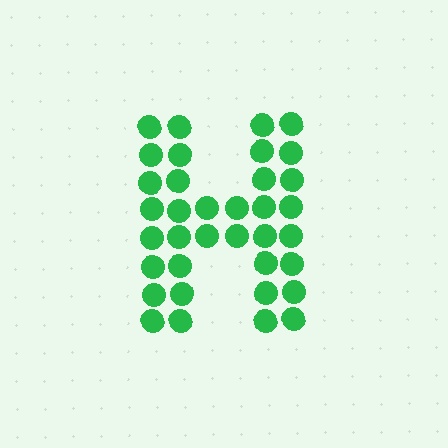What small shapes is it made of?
It is made of small circles.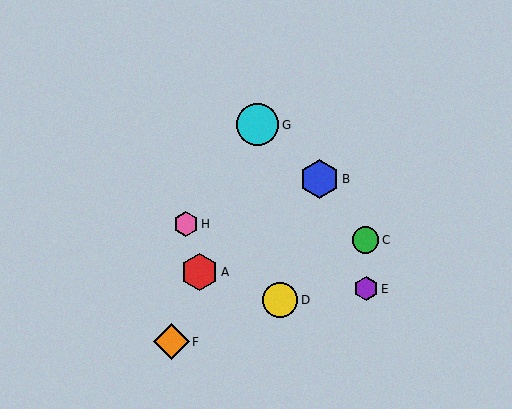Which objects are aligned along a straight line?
Objects A, F, G are aligned along a straight line.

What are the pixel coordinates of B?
Object B is at (319, 179).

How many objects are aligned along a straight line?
3 objects (A, F, G) are aligned along a straight line.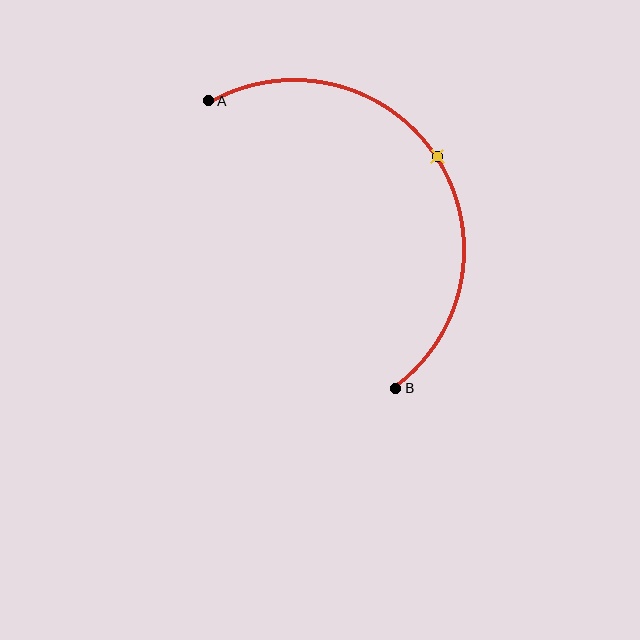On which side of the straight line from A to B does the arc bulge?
The arc bulges to the right of the straight line connecting A and B.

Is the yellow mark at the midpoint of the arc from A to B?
Yes. The yellow mark lies on the arc at equal arc-length from both A and B — it is the arc midpoint.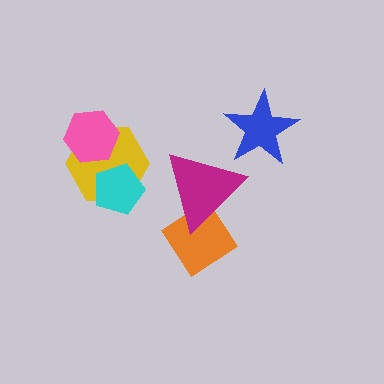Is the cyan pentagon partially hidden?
No, no other shape covers it.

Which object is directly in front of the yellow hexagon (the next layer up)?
The cyan pentagon is directly in front of the yellow hexagon.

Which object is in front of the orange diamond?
The magenta triangle is in front of the orange diamond.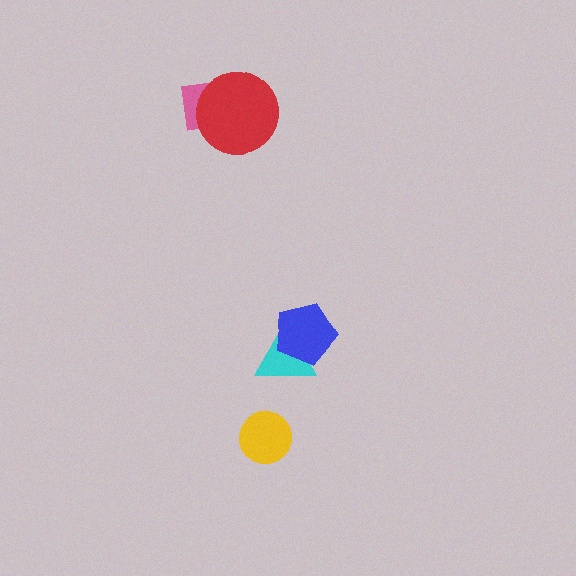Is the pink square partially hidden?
Yes, it is partially covered by another shape.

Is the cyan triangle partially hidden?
Yes, it is partially covered by another shape.